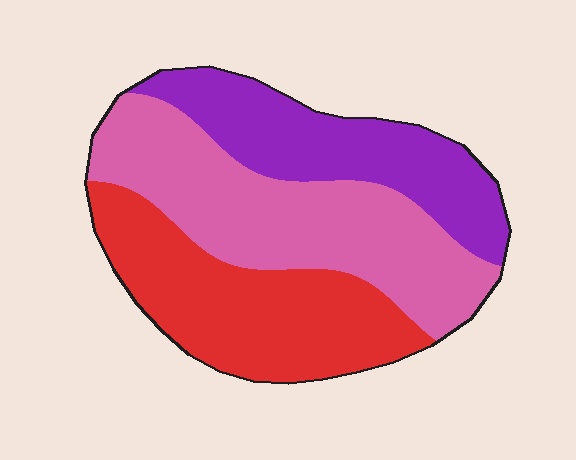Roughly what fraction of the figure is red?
Red covers 33% of the figure.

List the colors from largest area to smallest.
From largest to smallest: pink, red, purple.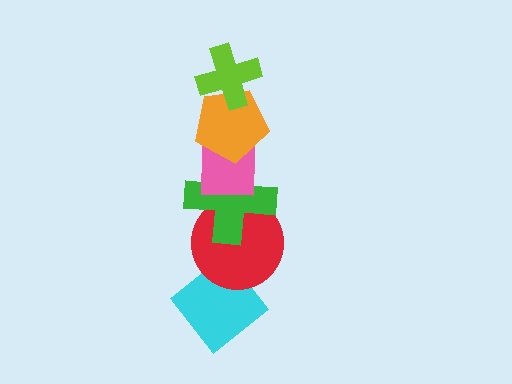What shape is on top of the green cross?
The pink rectangle is on top of the green cross.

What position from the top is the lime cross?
The lime cross is 1st from the top.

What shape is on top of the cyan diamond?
The red circle is on top of the cyan diamond.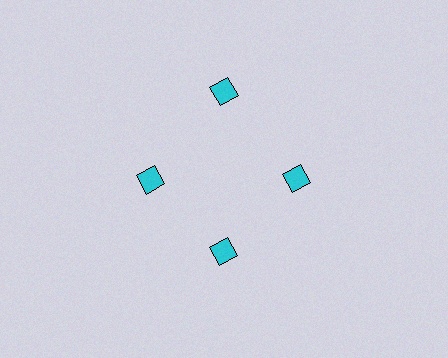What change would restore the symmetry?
The symmetry would be restored by moving it inward, back onto the ring so that all 4 diamonds sit at equal angles and equal distance from the center.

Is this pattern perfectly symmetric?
No. The 4 cyan diamonds are arranged in a ring, but one element near the 12 o'clock position is pushed outward from the center, breaking the 4-fold rotational symmetry.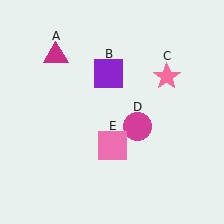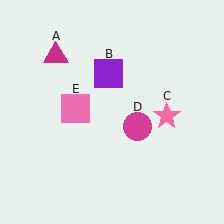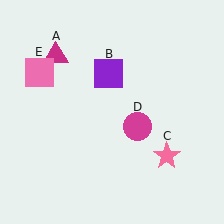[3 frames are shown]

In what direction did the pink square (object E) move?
The pink square (object E) moved up and to the left.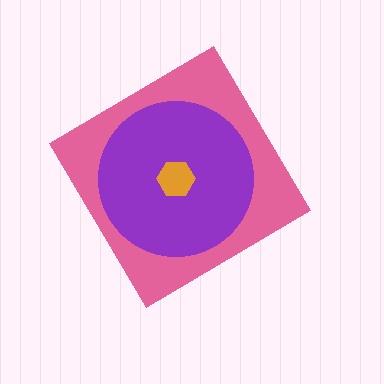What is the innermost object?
The orange hexagon.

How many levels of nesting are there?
3.